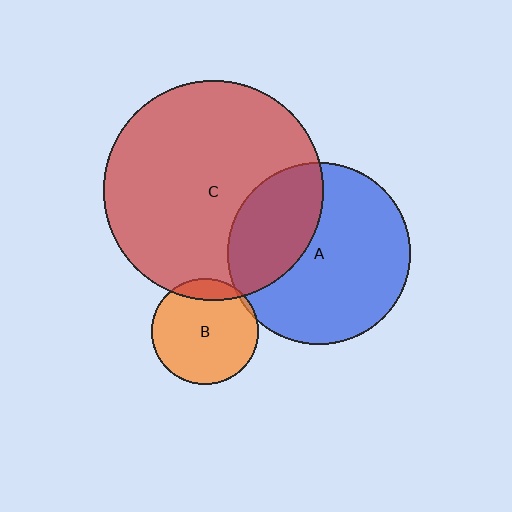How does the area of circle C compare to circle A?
Approximately 1.5 times.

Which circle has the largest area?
Circle C (red).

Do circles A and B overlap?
Yes.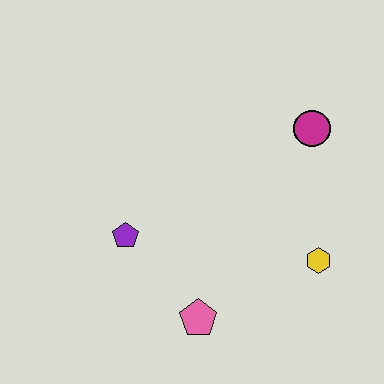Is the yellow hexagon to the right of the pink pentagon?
Yes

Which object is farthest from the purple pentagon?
The magenta circle is farthest from the purple pentagon.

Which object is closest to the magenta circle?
The yellow hexagon is closest to the magenta circle.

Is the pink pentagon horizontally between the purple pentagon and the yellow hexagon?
Yes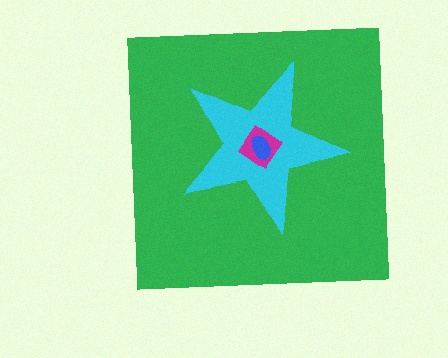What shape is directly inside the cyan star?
The magenta diamond.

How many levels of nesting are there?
4.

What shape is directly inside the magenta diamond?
The blue ellipse.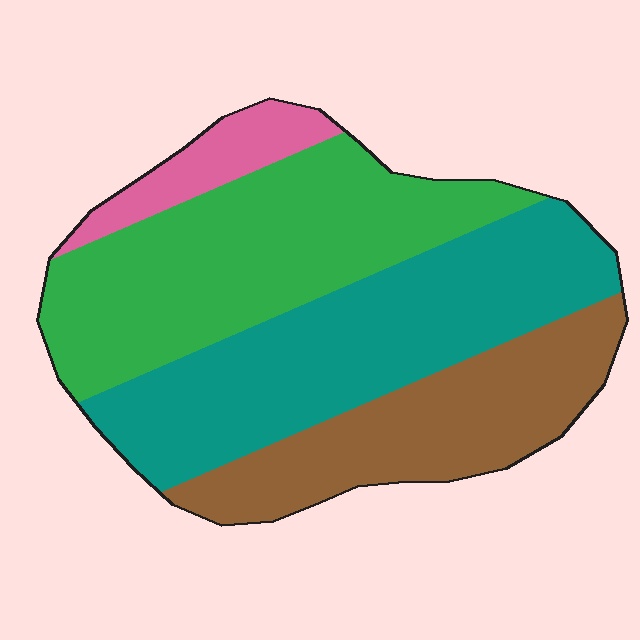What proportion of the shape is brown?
Brown covers roughly 25% of the shape.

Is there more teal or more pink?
Teal.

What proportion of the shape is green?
Green covers 34% of the shape.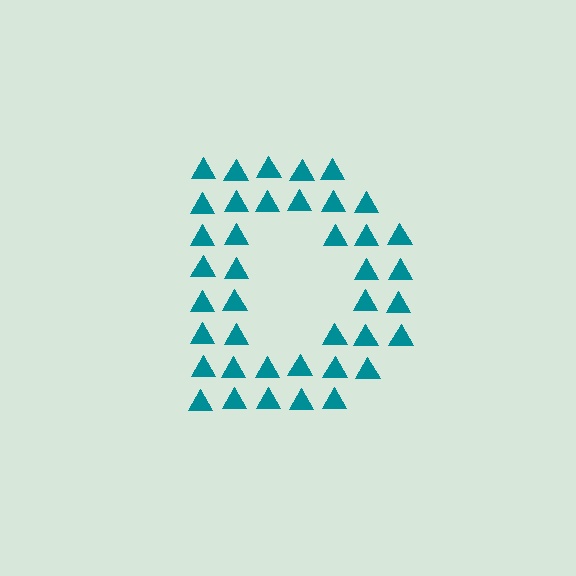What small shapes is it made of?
It is made of small triangles.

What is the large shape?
The large shape is the letter D.